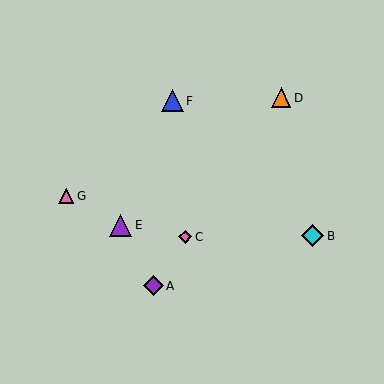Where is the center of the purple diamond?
The center of the purple diamond is at (153, 286).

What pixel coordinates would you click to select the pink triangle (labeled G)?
Click at (66, 196) to select the pink triangle G.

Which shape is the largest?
The cyan diamond (labeled B) is the largest.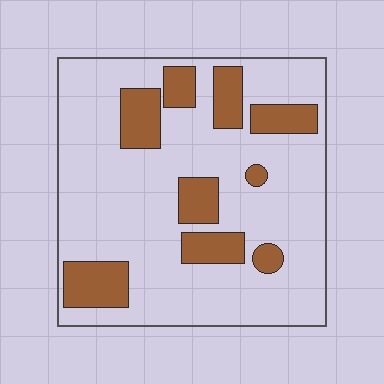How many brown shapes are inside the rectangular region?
9.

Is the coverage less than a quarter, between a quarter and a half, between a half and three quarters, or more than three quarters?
Less than a quarter.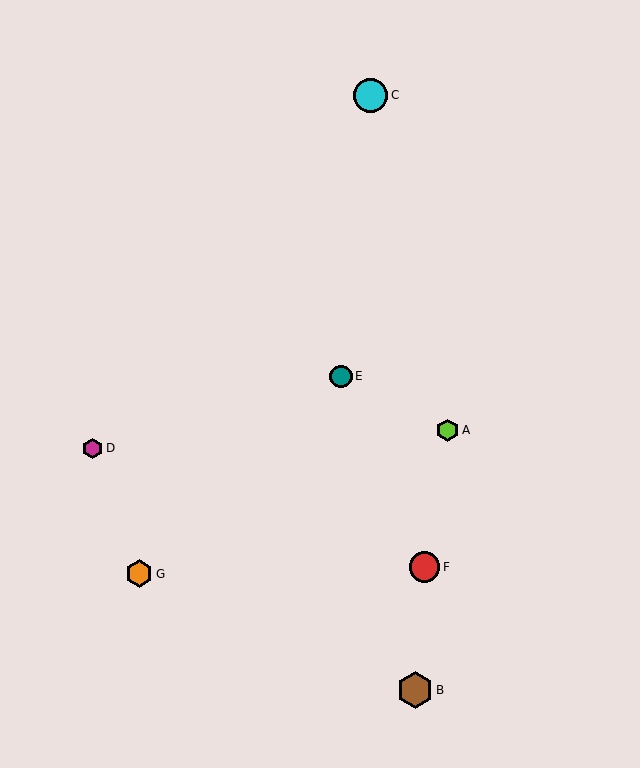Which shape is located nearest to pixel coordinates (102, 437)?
The magenta hexagon (labeled D) at (93, 448) is nearest to that location.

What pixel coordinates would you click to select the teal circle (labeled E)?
Click at (341, 376) to select the teal circle E.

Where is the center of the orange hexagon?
The center of the orange hexagon is at (139, 574).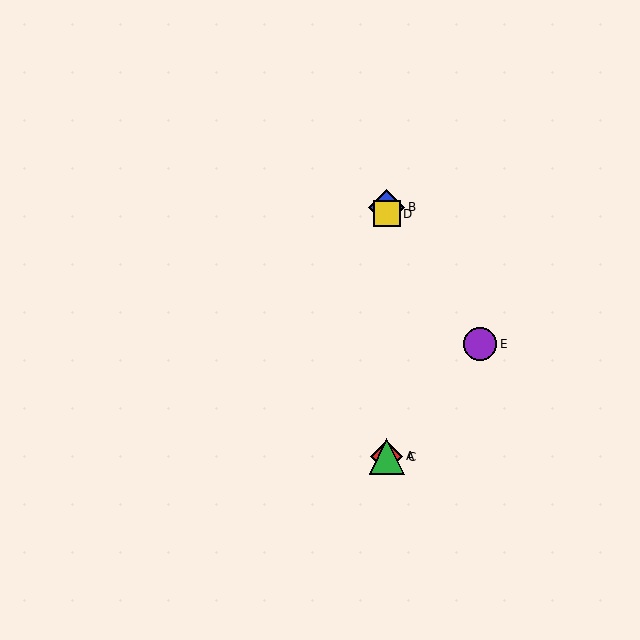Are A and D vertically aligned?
Yes, both are at x≈387.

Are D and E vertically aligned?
No, D is at x≈387 and E is at x≈480.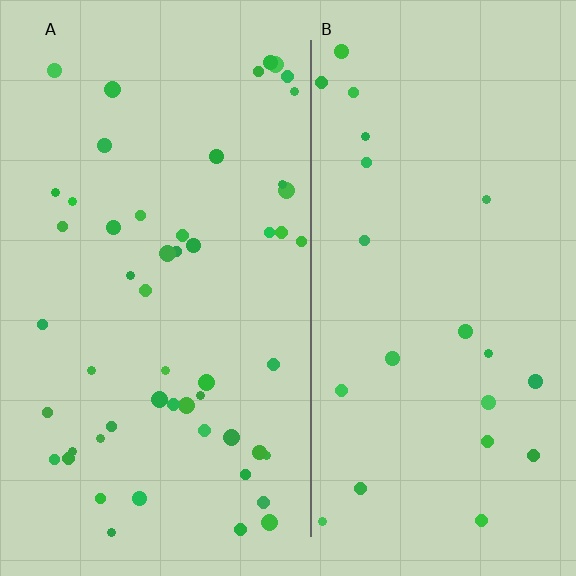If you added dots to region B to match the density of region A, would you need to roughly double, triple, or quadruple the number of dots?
Approximately double.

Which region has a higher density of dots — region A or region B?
A (the left).